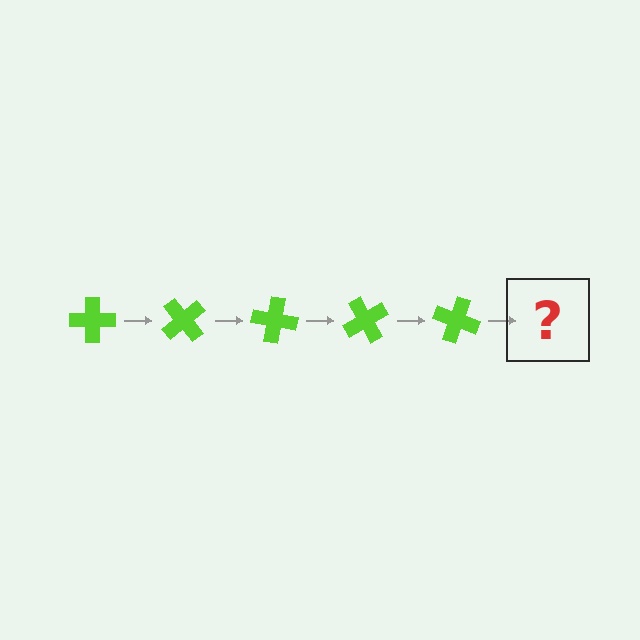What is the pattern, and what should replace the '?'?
The pattern is that the cross rotates 50 degrees each step. The '?' should be a lime cross rotated 250 degrees.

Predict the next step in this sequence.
The next step is a lime cross rotated 250 degrees.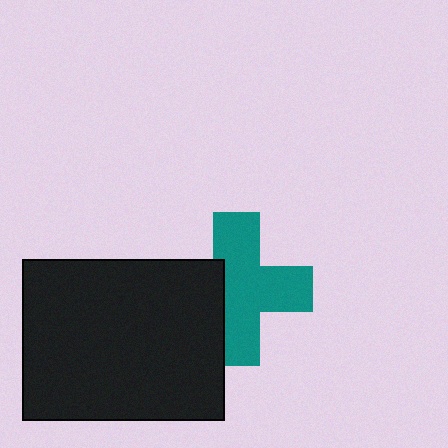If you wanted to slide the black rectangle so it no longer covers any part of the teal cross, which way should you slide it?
Slide it left — that is the most direct way to separate the two shapes.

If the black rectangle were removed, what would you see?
You would see the complete teal cross.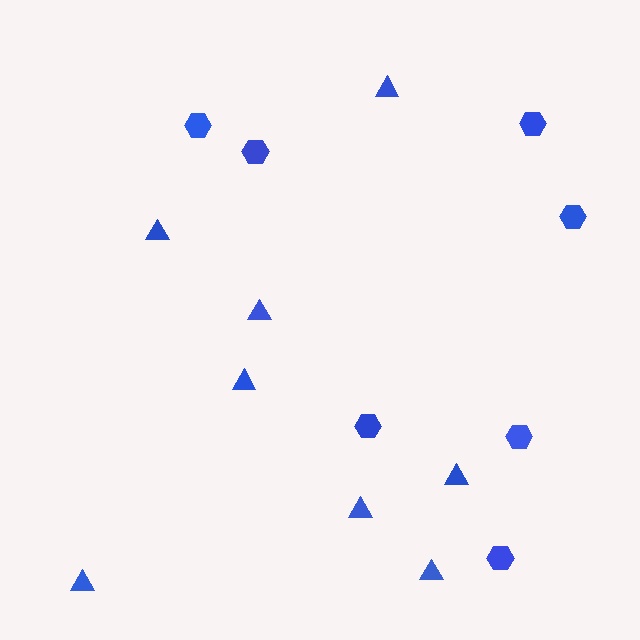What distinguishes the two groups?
There are 2 groups: one group of hexagons (7) and one group of triangles (8).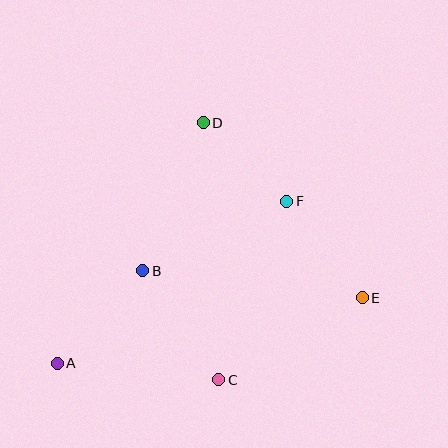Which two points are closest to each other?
Points D and F are closest to each other.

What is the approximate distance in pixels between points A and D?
The distance between A and D is approximately 281 pixels.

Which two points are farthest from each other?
Points A and E are farthest from each other.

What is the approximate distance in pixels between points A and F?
The distance between A and F is approximately 281 pixels.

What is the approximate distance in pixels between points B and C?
The distance between B and C is approximately 133 pixels.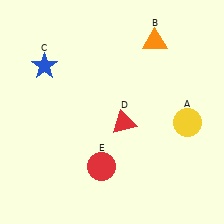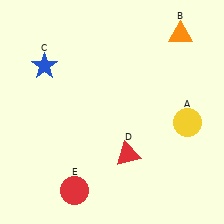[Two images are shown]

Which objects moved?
The objects that moved are: the orange triangle (B), the red triangle (D), the red circle (E).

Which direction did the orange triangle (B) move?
The orange triangle (B) moved right.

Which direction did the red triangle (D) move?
The red triangle (D) moved down.